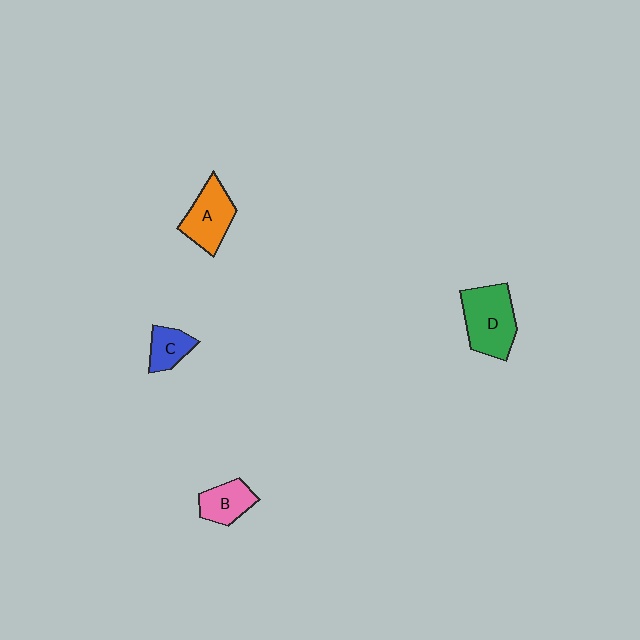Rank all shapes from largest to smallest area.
From largest to smallest: D (green), A (orange), B (pink), C (blue).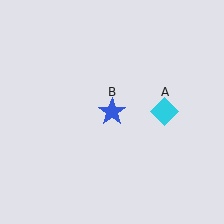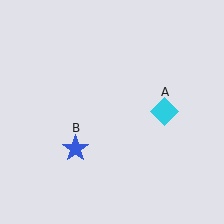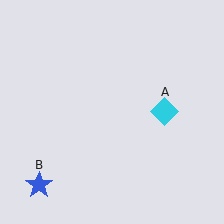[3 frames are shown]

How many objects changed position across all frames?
1 object changed position: blue star (object B).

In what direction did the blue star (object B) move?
The blue star (object B) moved down and to the left.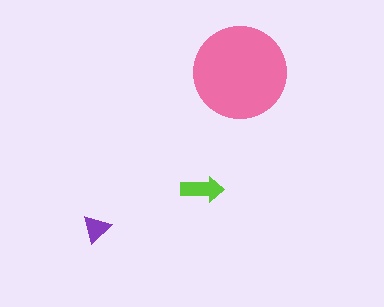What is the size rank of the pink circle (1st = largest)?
1st.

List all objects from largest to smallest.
The pink circle, the lime arrow, the purple triangle.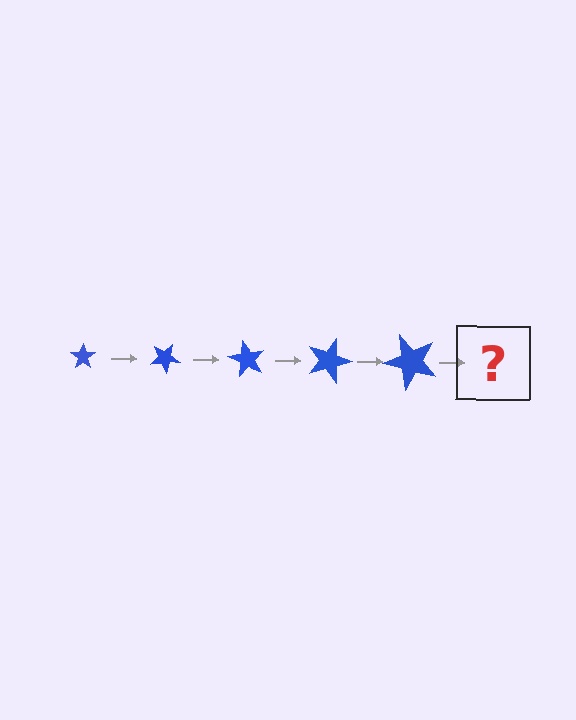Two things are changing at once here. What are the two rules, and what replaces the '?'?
The two rules are that the star grows larger each step and it rotates 30 degrees each step. The '?' should be a star, larger than the previous one and rotated 150 degrees from the start.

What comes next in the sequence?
The next element should be a star, larger than the previous one and rotated 150 degrees from the start.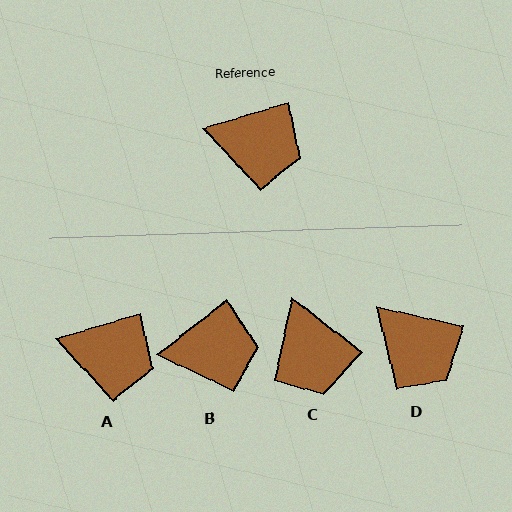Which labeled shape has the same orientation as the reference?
A.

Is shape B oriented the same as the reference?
No, it is off by about 21 degrees.